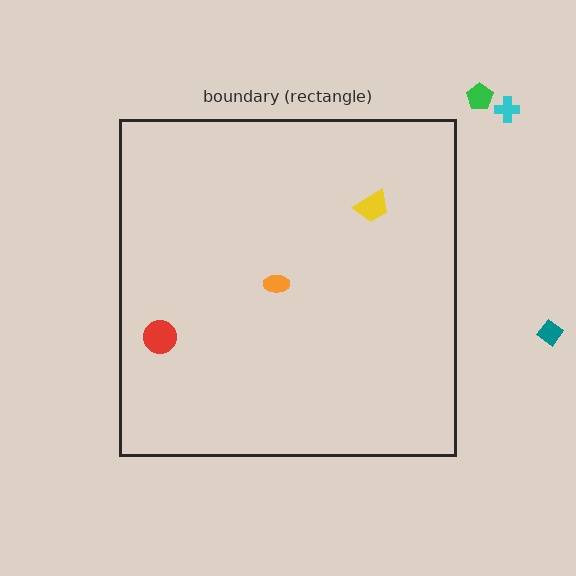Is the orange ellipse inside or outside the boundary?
Inside.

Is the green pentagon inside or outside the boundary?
Outside.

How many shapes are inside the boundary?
3 inside, 3 outside.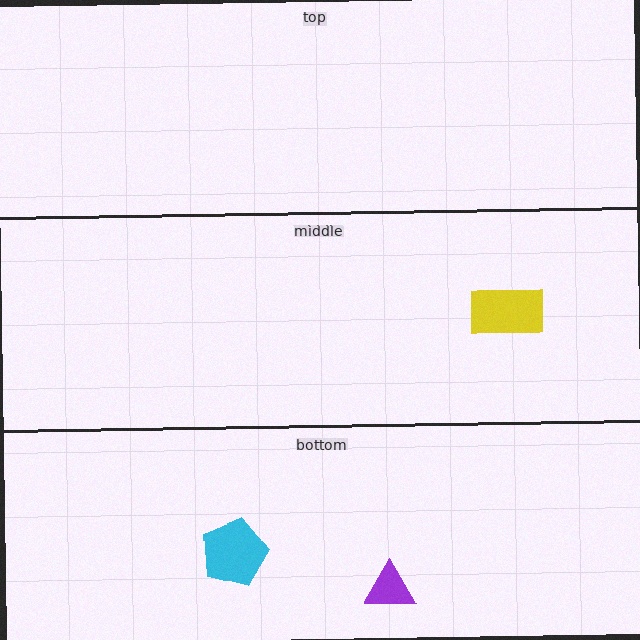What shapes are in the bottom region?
The purple triangle, the cyan pentagon.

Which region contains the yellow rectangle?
The middle region.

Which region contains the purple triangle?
The bottom region.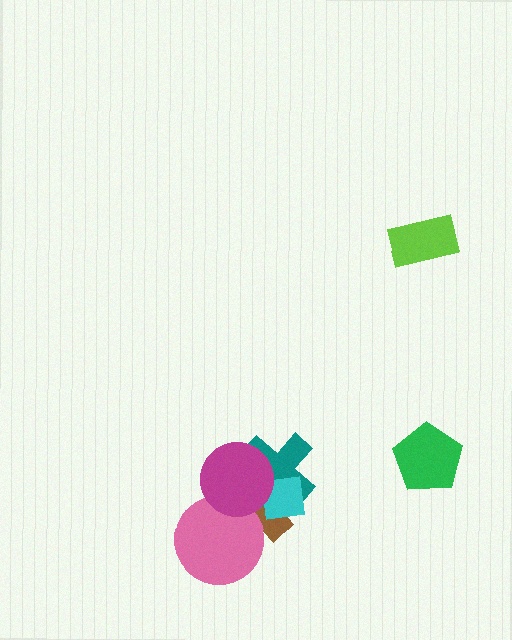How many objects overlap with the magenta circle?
4 objects overlap with the magenta circle.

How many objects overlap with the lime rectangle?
0 objects overlap with the lime rectangle.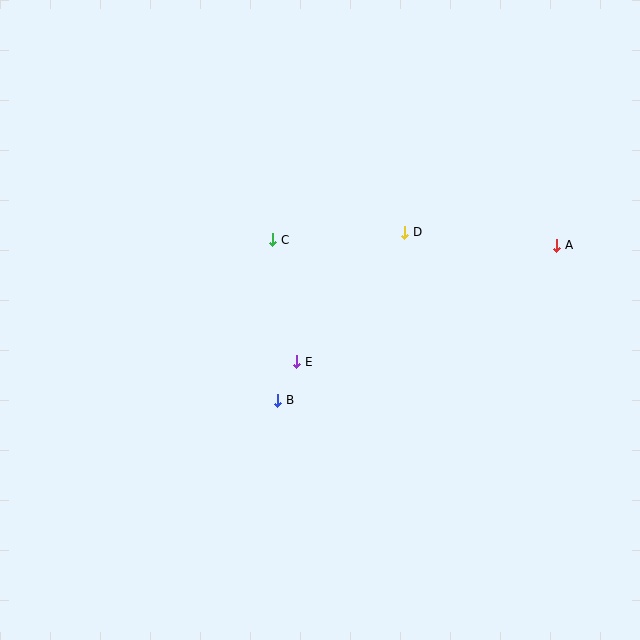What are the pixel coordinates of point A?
Point A is at (557, 245).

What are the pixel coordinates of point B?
Point B is at (278, 400).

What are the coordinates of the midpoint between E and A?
The midpoint between E and A is at (427, 304).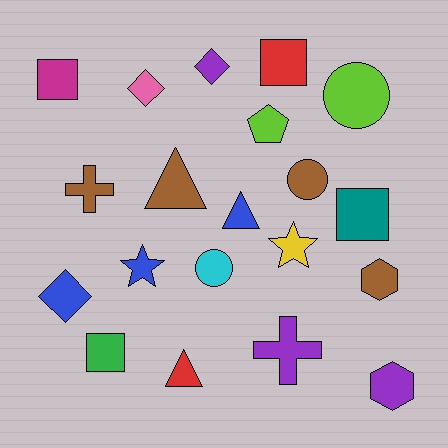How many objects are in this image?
There are 20 objects.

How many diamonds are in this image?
There are 3 diamonds.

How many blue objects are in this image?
There are 3 blue objects.